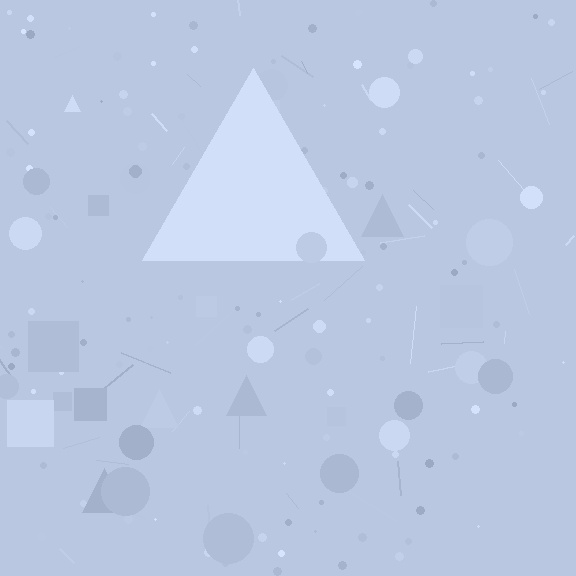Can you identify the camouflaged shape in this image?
The camouflaged shape is a triangle.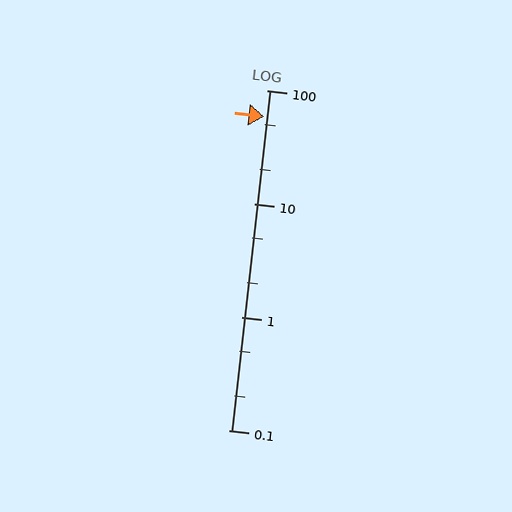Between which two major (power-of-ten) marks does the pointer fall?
The pointer is between 10 and 100.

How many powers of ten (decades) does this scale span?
The scale spans 3 decades, from 0.1 to 100.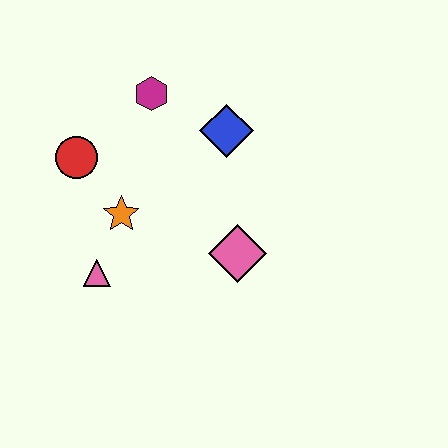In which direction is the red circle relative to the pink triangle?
The red circle is above the pink triangle.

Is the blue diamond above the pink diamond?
Yes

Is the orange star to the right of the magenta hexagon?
No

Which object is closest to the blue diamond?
The magenta hexagon is closest to the blue diamond.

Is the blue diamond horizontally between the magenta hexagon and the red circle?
No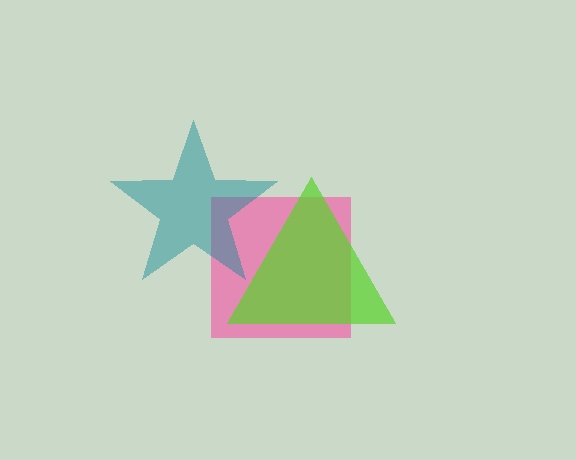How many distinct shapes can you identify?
There are 3 distinct shapes: a pink square, a teal star, a lime triangle.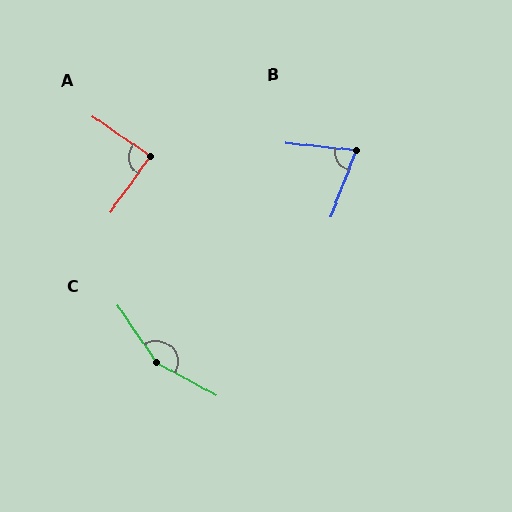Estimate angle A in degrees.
Approximately 89 degrees.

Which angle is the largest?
C, at approximately 153 degrees.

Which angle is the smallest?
B, at approximately 75 degrees.